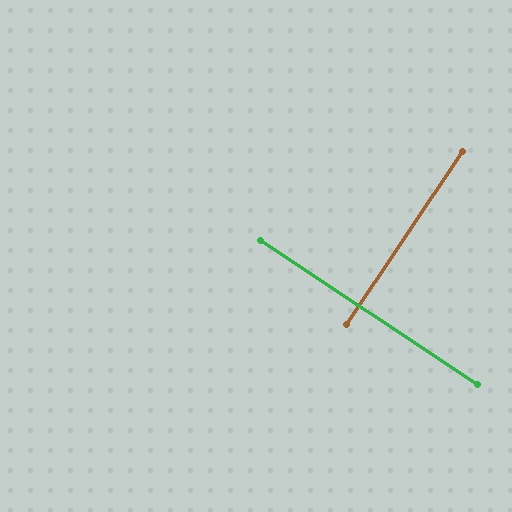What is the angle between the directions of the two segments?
Approximately 90 degrees.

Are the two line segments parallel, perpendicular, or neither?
Perpendicular — they meet at approximately 90°.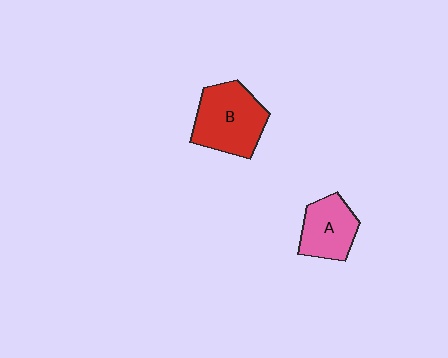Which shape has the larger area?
Shape B (red).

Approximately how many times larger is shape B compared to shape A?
Approximately 1.4 times.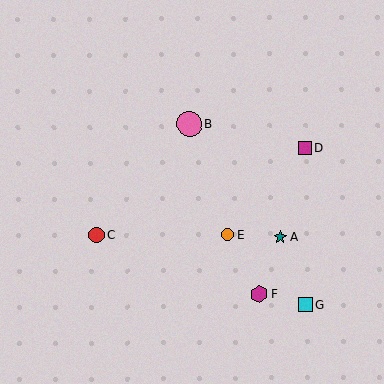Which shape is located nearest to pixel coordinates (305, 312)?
The cyan square (labeled G) at (305, 305) is nearest to that location.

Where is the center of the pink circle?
The center of the pink circle is at (189, 124).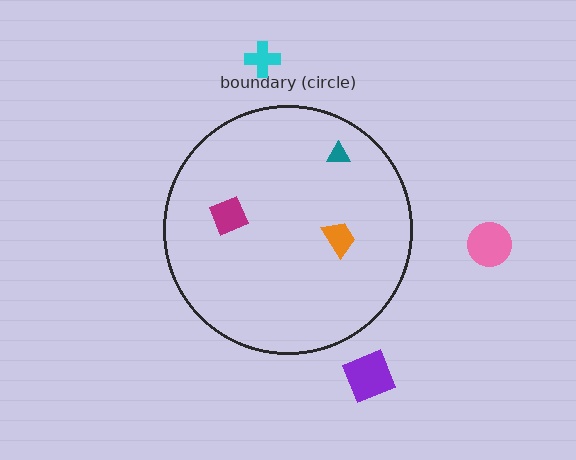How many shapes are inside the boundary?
3 inside, 3 outside.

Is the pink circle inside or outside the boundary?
Outside.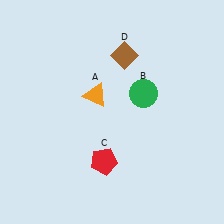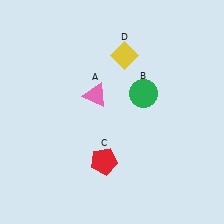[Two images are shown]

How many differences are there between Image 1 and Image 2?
There are 2 differences between the two images.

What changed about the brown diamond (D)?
In Image 1, D is brown. In Image 2, it changed to yellow.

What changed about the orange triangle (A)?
In Image 1, A is orange. In Image 2, it changed to pink.